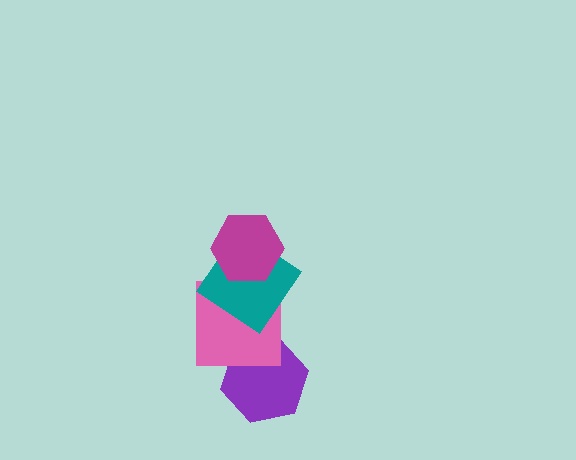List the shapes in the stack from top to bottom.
From top to bottom: the magenta hexagon, the teal diamond, the pink square, the purple hexagon.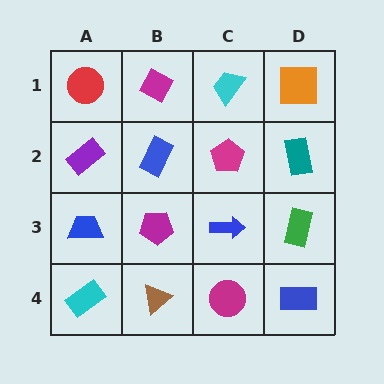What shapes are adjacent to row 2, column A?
A red circle (row 1, column A), a blue trapezoid (row 3, column A), a blue rectangle (row 2, column B).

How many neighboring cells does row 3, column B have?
4.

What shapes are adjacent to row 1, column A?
A purple rectangle (row 2, column A), a magenta diamond (row 1, column B).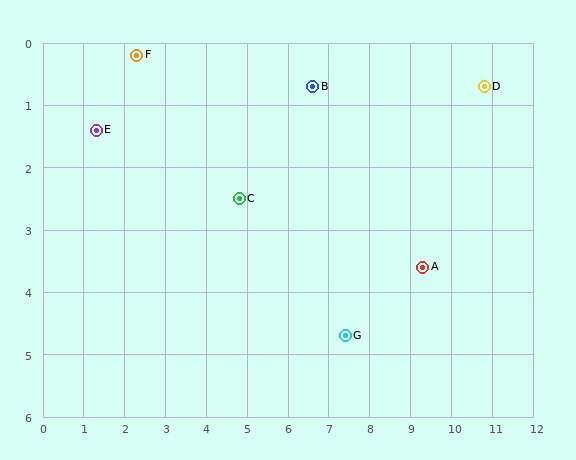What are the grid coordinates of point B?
Point B is at approximately (6.6, 0.7).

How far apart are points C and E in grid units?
Points C and E are about 3.7 grid units apart.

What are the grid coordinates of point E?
Point E is at approximately (1.3, 1.4).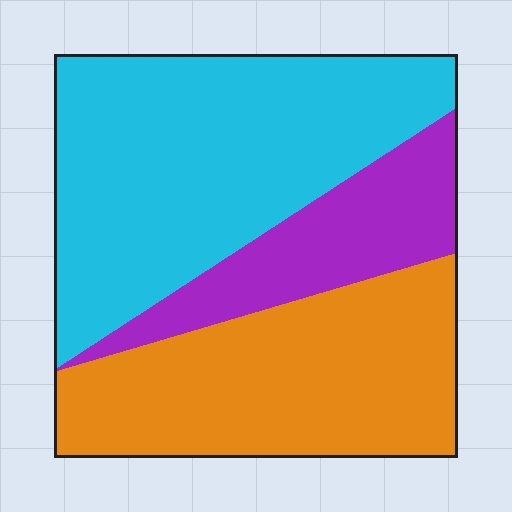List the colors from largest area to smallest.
From largest to smallest: cyan, orange, purple.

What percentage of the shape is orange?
Orange covers roughly 35% of the shape.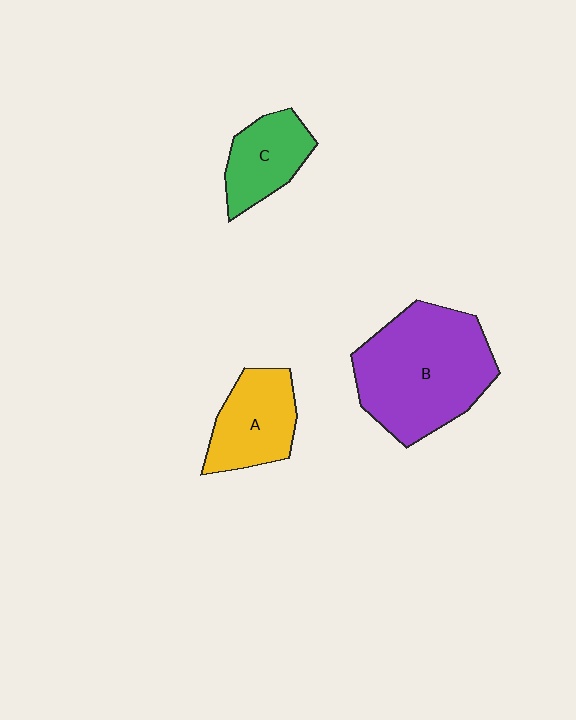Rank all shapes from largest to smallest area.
From largest to smallest: B (purple), A (yellow), C (green).